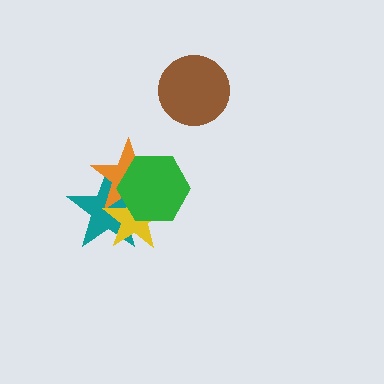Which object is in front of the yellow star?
The green hexagon is in front of the yellow star.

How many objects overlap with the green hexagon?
3 objects overlap with the green hexagon.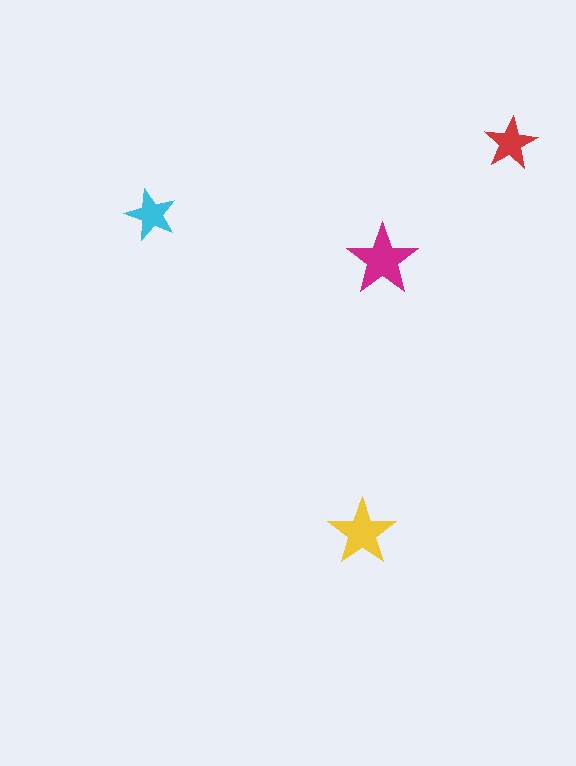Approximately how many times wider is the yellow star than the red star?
About 1.5 times wider.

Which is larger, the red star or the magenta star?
The magenta one.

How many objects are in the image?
There are 4 objects in the image.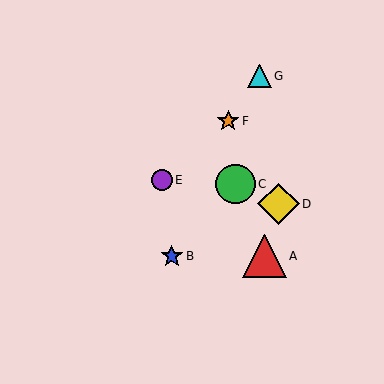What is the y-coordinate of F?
Object F is at y≈121.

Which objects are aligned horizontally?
Objects A, B are aligned horizontally.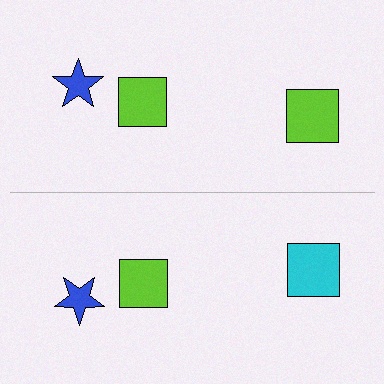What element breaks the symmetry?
The cyan square on the bottom side breaks the symmetry — its mirror counterpart is lime.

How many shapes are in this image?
There are 6 shapes in this image.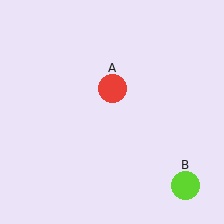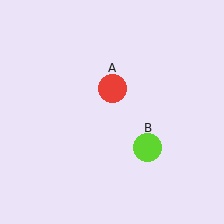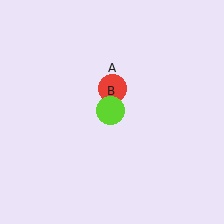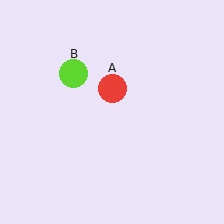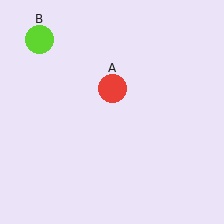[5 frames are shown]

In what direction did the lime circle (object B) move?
The lime circle (object B) moved up and to the left.